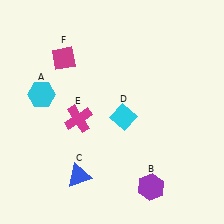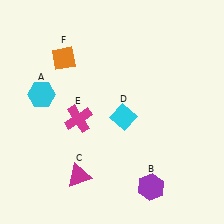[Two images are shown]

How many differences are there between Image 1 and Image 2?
There are 2 differences between the two images.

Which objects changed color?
C changed from blue to magenta. F changed from magenta to orange.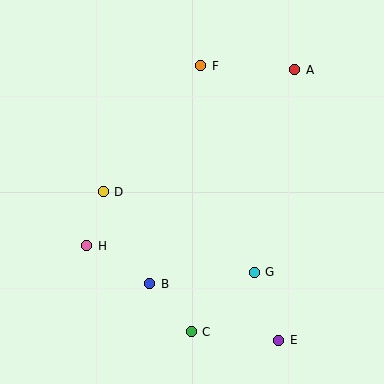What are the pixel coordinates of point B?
Point B is at (150, 284).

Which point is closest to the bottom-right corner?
Point E is closest to the bottom-right corner.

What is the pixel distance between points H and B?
The distance between H and B is 74 pixels.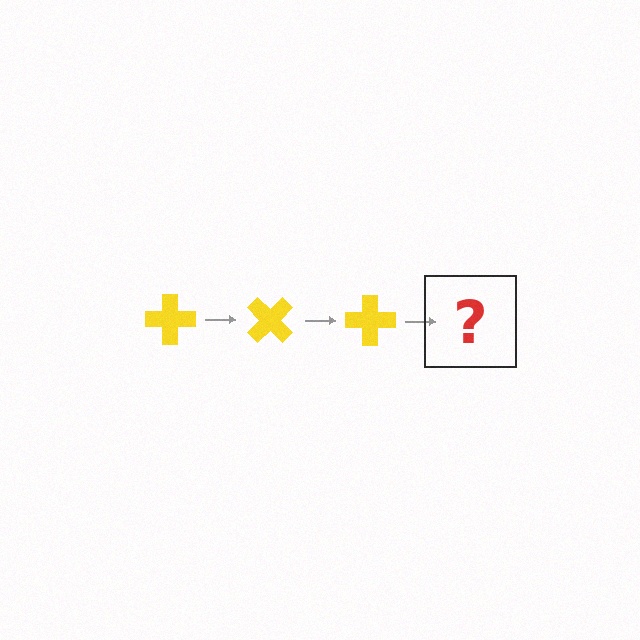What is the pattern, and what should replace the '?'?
The pattern is that the cross rotates 45 degrees each step. The '?' should be a yellow cross rotated 135 degrees.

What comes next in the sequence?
The next element should be a yellow cross rotated 135 degrees.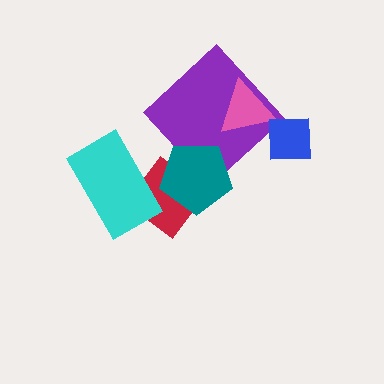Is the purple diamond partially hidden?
Yes, it is partially covered by another shape.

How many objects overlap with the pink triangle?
2 objects overlap with the pink triangle.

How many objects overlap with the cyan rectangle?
1 object overlaps with the cyan rectangle.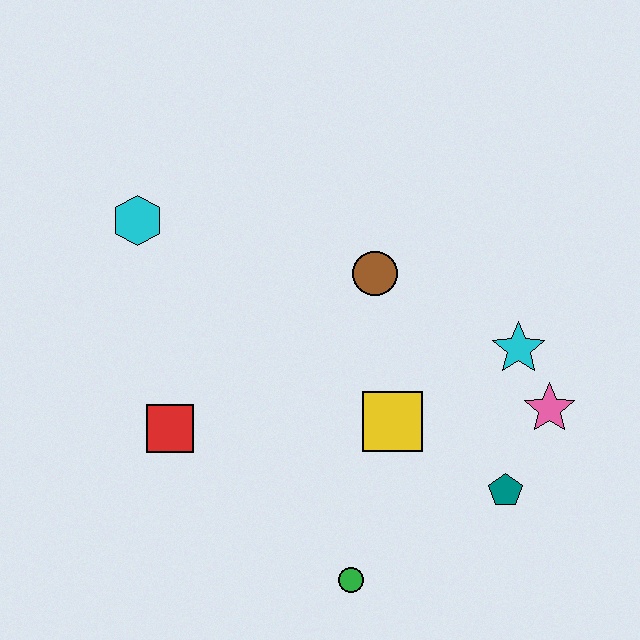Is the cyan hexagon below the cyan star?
No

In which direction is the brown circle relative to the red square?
The brown circle is to the right of the red square.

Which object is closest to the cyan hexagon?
The red square is closest to the cyan hexagon.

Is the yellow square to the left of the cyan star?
Yes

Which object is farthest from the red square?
The pink star is farthest from the red square.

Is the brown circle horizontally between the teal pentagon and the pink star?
No